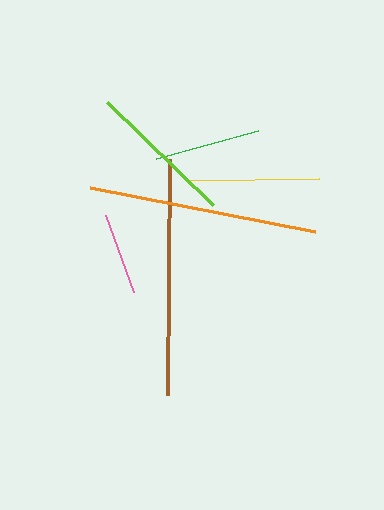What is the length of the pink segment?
The pink segment is approximately 82 pixels long.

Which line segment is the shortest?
The pink line is the shortest at approximately 82 pixels.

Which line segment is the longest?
The brown line is the longest at approximately 235 pixels.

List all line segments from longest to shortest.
From longest to shortest: brown, orange, lime, yellow, green, pink.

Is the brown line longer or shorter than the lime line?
The brown line is longer than the lime line.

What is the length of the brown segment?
The brown segment is approximately 235 pixels long.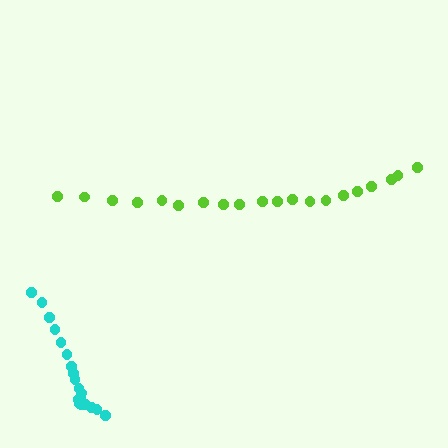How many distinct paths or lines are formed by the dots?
There are 2 distinct paths.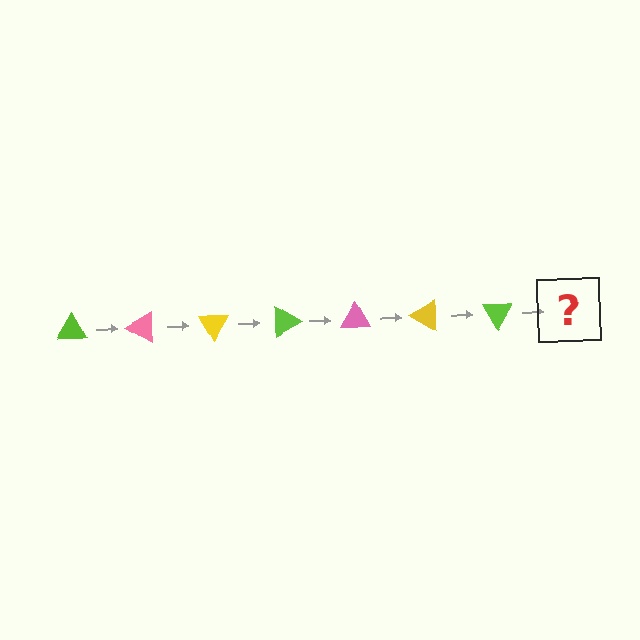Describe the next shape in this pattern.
It should be a pink triangle, rotated 210 degrees from the start.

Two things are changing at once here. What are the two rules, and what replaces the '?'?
The two rules are that it rotates 30 degrees each step and the color cycles through lime, pink, and yellow. The '?' should be a pink triangle, rotated 210 degrees from the start.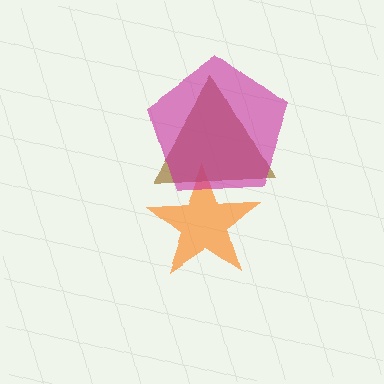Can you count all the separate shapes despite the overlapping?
Yes, there are 3 separate shapes.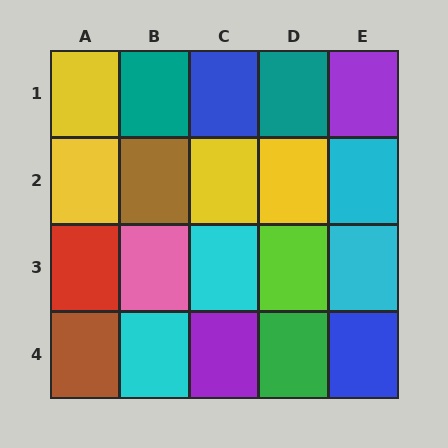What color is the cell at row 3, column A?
Red.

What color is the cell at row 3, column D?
Lime.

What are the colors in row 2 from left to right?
Yellow, brown, yellow, yellow, cyan.